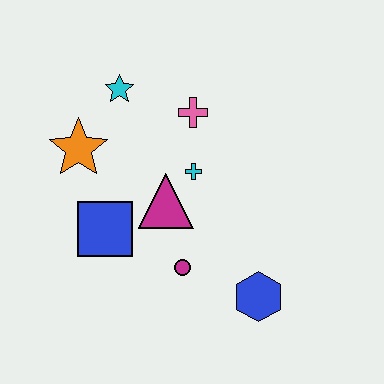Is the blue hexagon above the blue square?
No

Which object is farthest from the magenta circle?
The cyan star is farthest from the magenta circle.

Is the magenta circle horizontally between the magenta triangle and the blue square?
No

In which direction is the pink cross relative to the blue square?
The pink cross is above the blue square.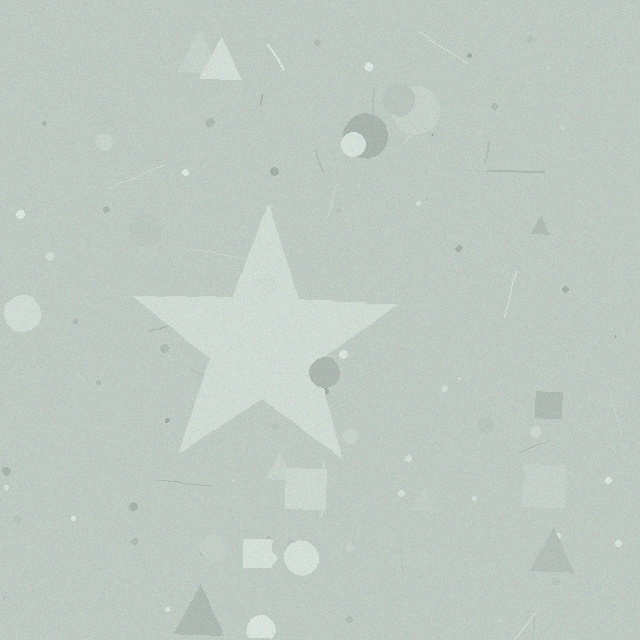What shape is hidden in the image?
A star is hidden in the image.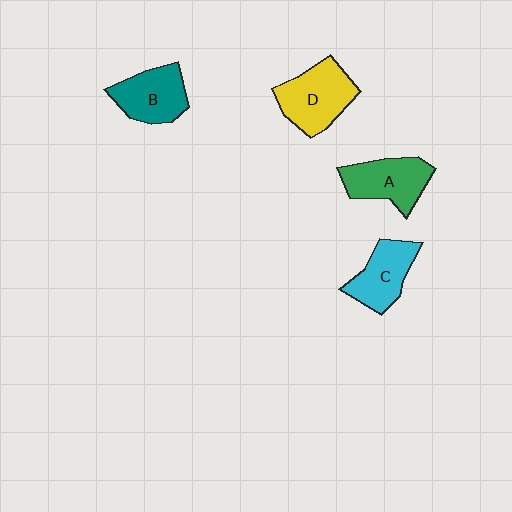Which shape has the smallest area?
Shape C (cyan).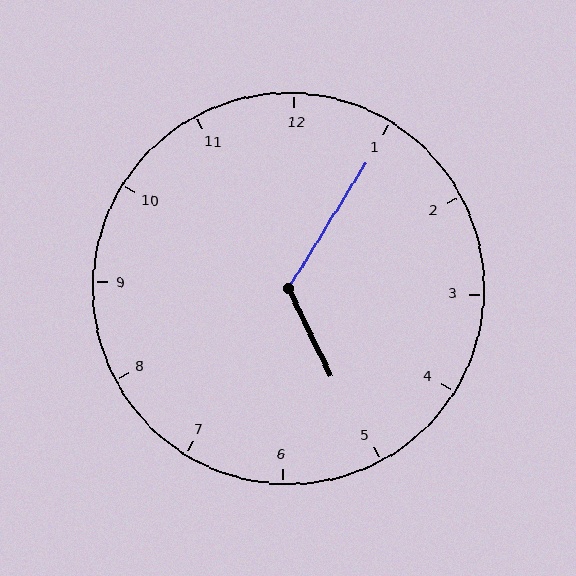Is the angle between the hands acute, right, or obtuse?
It is obtuse.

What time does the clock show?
5:05.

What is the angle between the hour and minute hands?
Approximately 122 degrees.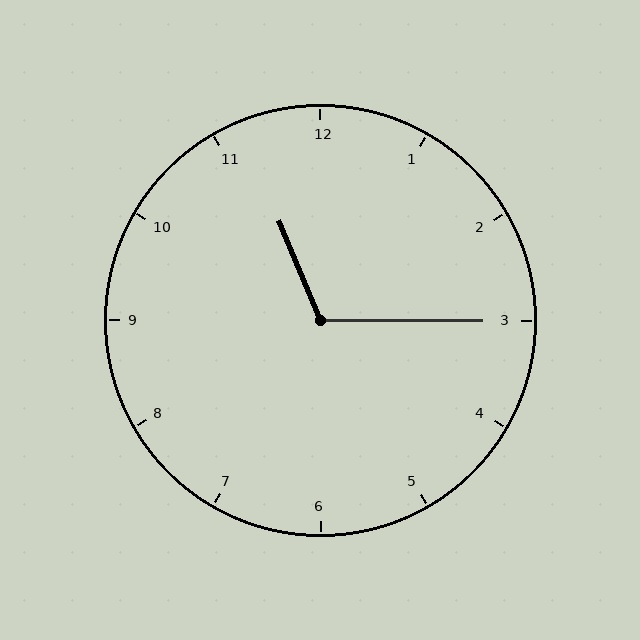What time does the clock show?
11:15.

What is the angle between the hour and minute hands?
Approximately 112 degrees.